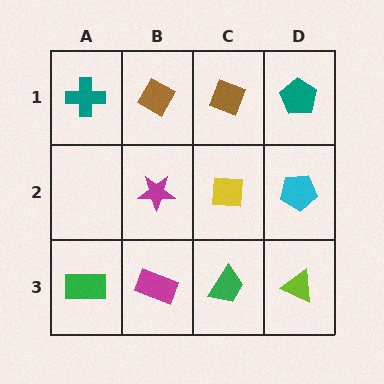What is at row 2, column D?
A cyan pentagon.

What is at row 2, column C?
A yellow square.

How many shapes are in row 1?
4 shapes.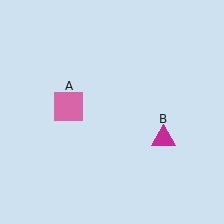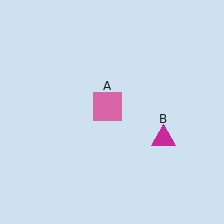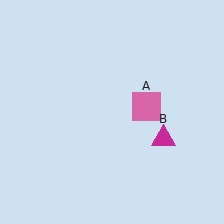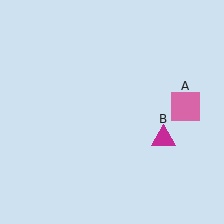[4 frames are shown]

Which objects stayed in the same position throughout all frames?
Magenta triangle (object B) remained stationary.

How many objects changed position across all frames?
1 object changed position: pink square (object A).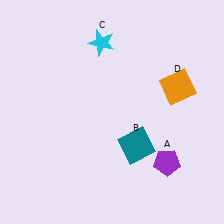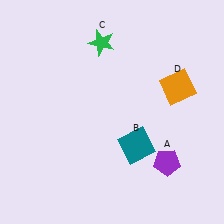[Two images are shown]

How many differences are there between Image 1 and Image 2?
There is 1 difference between the two images.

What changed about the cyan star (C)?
In Image 1, C is cyan. In Image 2, it changed to green.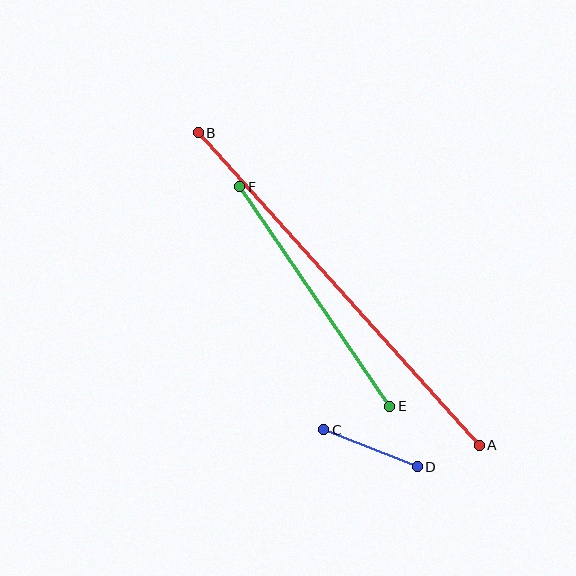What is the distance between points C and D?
The distance is approximately 101 pixels.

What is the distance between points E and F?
The distance is approximately 266 pixels.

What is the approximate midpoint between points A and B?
The midpoint is at approximately (339, 289) pixels.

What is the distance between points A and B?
The distance is approximately 420 pixels.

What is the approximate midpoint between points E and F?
The midpoint is at approximately (315, 296) pixels.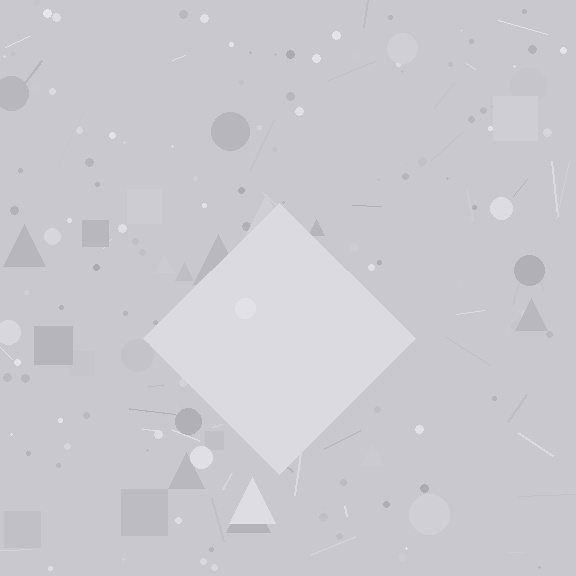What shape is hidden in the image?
A diamond is hidden in the image.